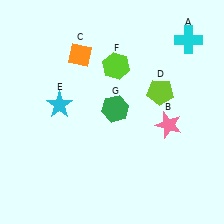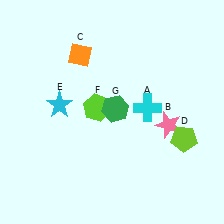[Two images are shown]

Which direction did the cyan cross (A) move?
The cyan cross (A) moved down.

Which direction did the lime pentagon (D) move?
The lime pentagon (D) moved down.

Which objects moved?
The objects that moved are: the cyan cross (A), the lime pentagon (D), the lime hexagon (F).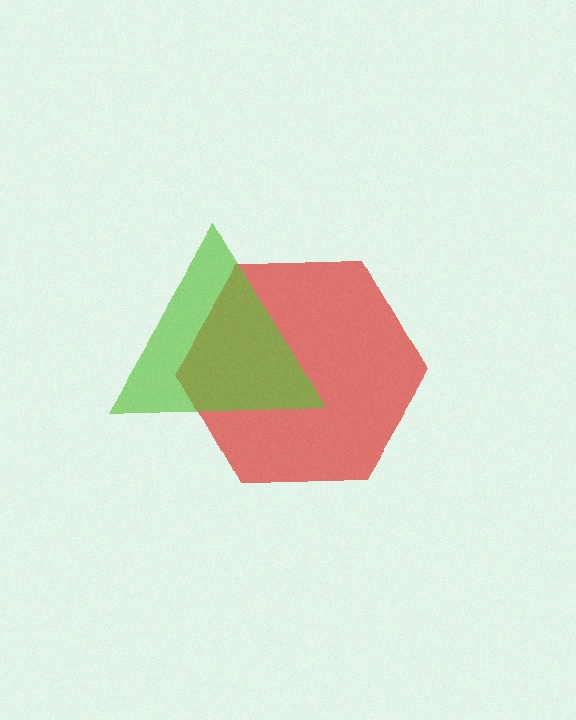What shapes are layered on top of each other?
The layered shapes are: a red hexagon, a lime triangle.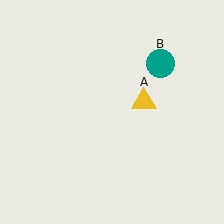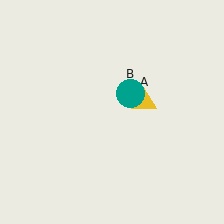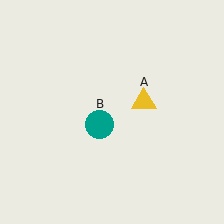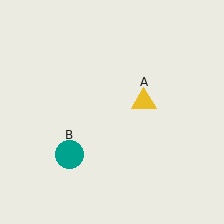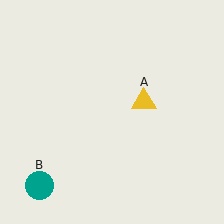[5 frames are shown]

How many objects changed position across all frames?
1 object changed position: teal circle (object B).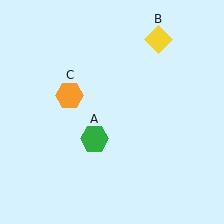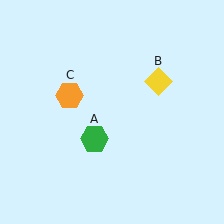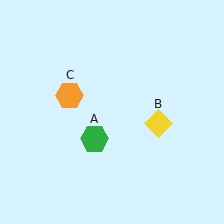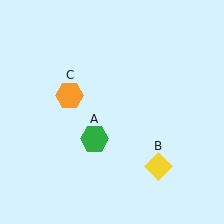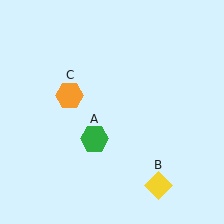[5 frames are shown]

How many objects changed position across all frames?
1 object changed position: yellow diamond (object B).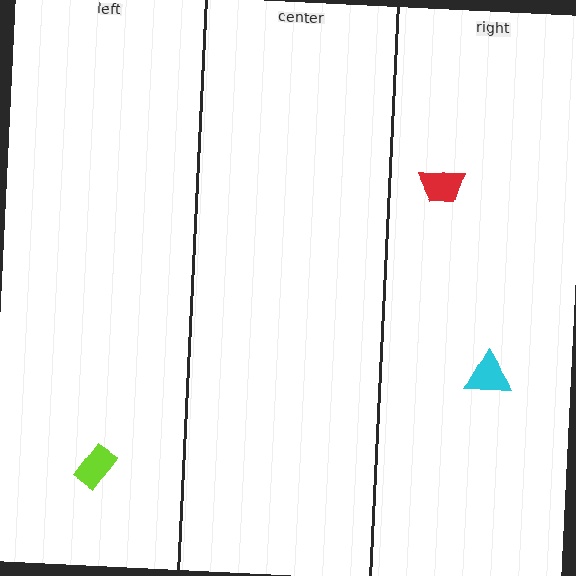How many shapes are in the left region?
1.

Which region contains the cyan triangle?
The right region.